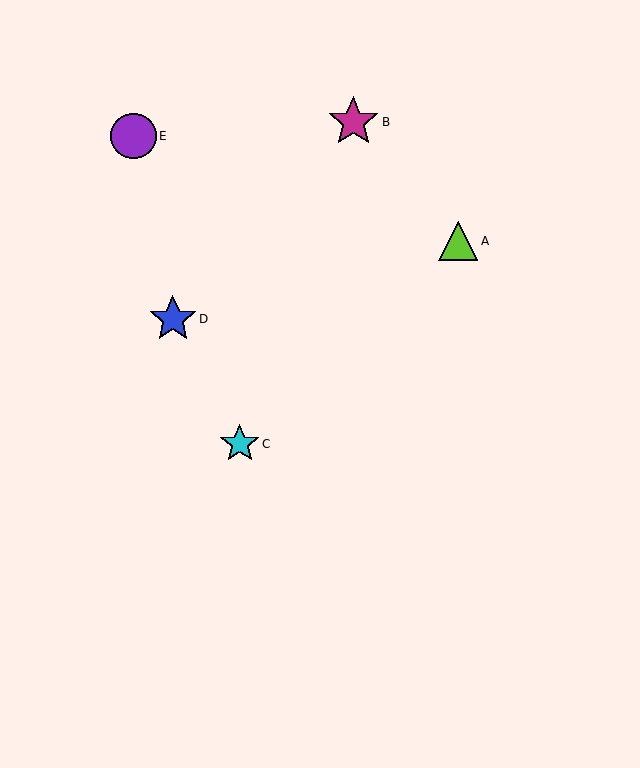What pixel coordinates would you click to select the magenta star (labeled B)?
Click at (353, 122) to select the magenta star B.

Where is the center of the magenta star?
The center of the magenta star is at (353, 122).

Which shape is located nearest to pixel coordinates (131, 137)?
The purple circle (labeled E) at (134, 136) is nearest to that location.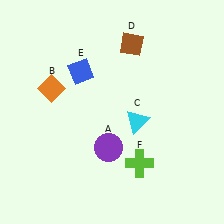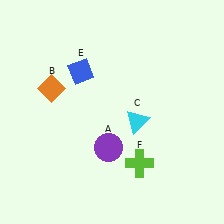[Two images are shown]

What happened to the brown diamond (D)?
The brown diamond (D) was removed in Image 2. It was in the top-right area of Image 1.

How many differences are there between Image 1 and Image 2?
There is 1 difference between the two images.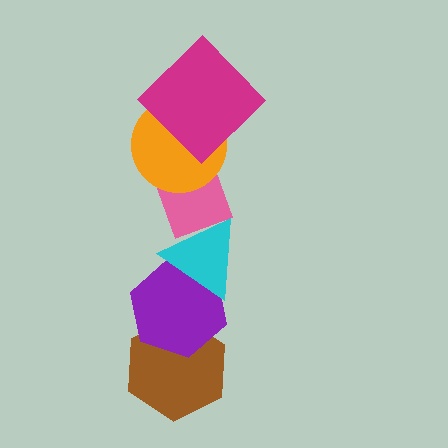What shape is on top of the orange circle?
The magenta diamond is on top of the orange circle.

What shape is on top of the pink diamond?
The orange circle is on top of the pink diamond.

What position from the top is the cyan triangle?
The cyan triangle is 4th from the top.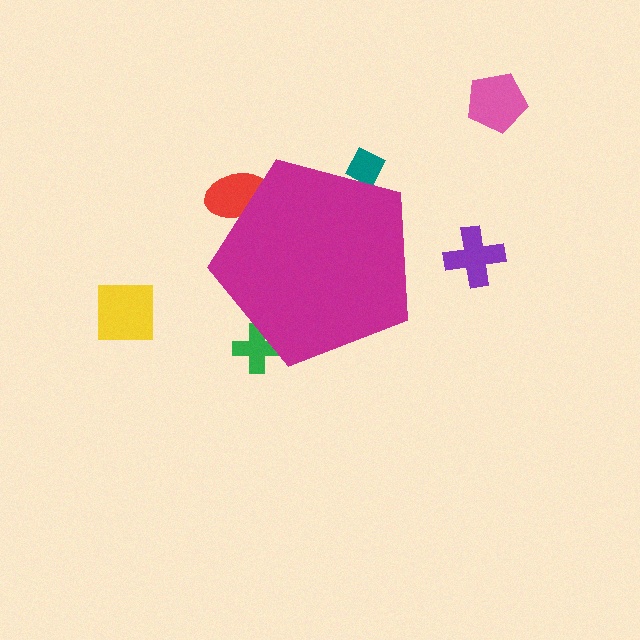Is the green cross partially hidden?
Yes, the green cross is partially hidden behind the magenta pentagon.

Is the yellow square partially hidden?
No, the yellow square is fully visible.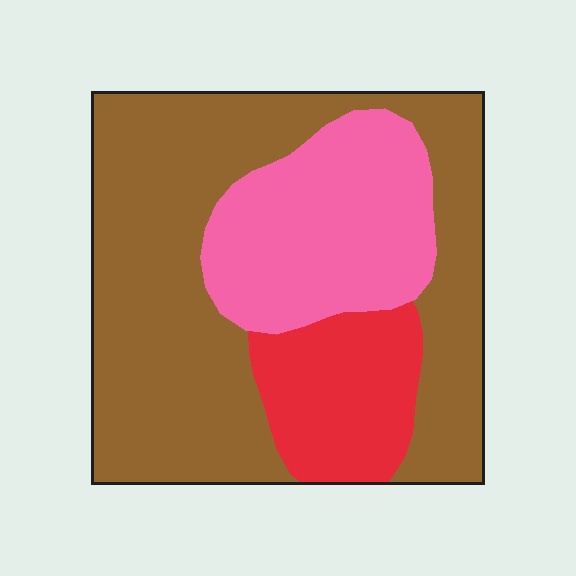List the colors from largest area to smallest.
From largest to smallest: brown, pink, red.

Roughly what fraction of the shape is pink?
Pink takes up about one quarter (1/4) of the shape.